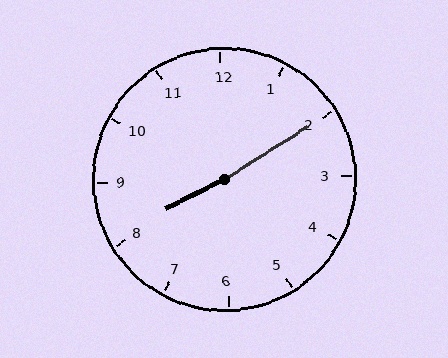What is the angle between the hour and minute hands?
Approximately 175 degrees.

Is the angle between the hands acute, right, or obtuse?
It is obtuse.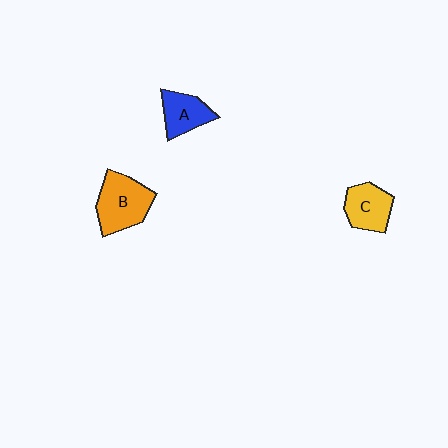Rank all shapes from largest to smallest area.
From largest to smallest: B (orange), C (yellow), A (blue).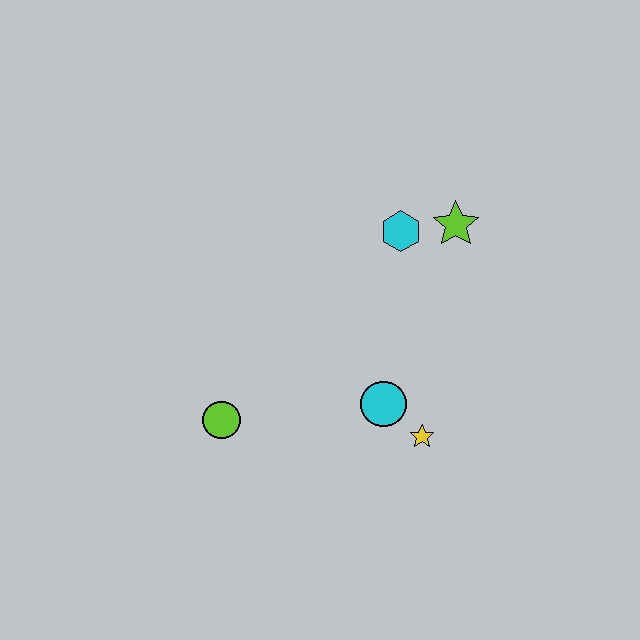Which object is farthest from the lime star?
The lime circle is farthest from the lime star.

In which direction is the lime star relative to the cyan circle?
The lime star is above the cyan circle.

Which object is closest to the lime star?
The cyan hexagon is closest to the lime star.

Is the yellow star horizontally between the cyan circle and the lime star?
Yes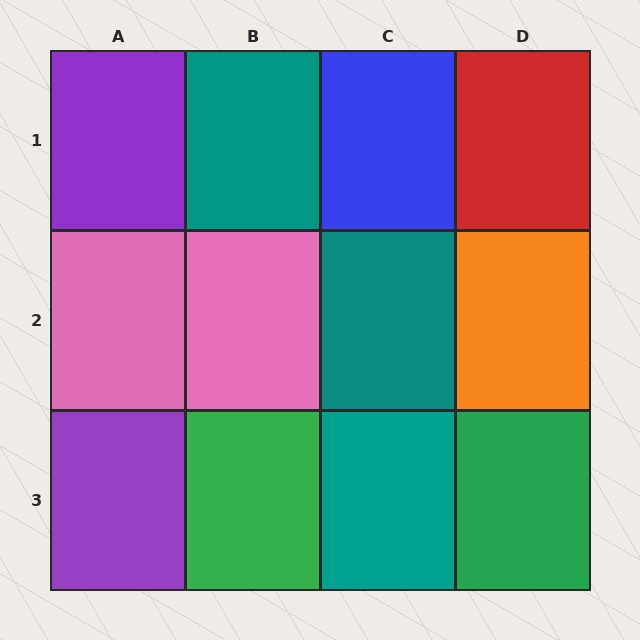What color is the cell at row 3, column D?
Green.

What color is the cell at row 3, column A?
Purple.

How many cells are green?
2 cells are green.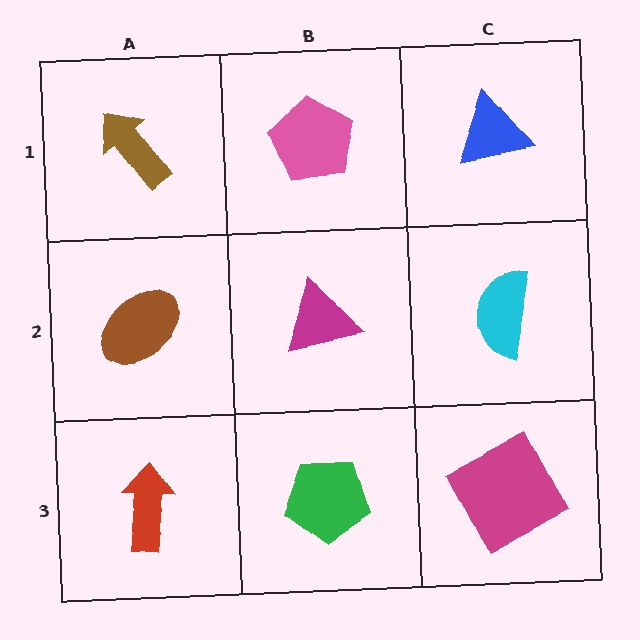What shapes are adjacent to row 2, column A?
A brown arrow (row 1, column A), a red arrow (row 3, column A), a magenta triangle (row 2, column B).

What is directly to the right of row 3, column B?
A magenta square.